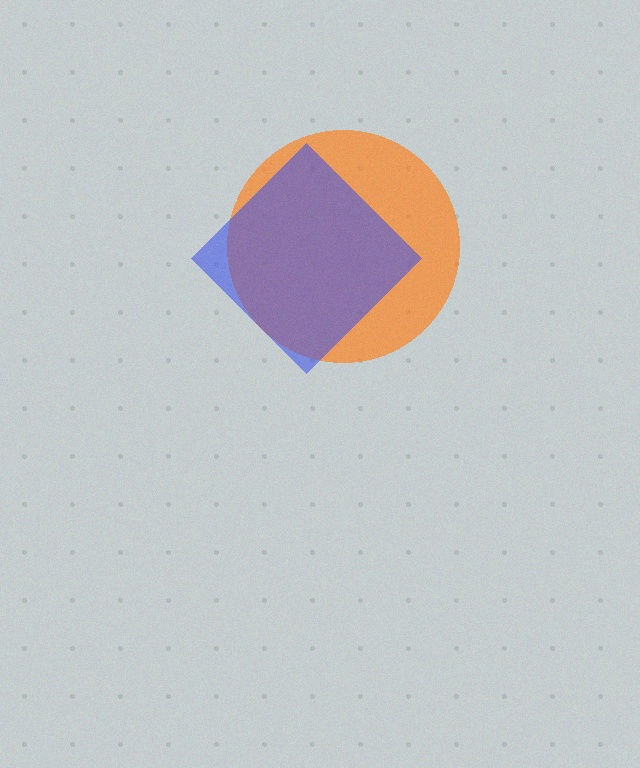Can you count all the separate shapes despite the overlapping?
Yes, there are 2 separate shapes.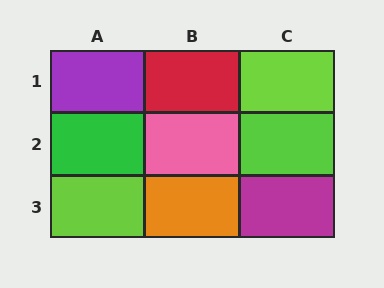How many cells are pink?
1 cell is pink.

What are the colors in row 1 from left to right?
Purple, red, lime.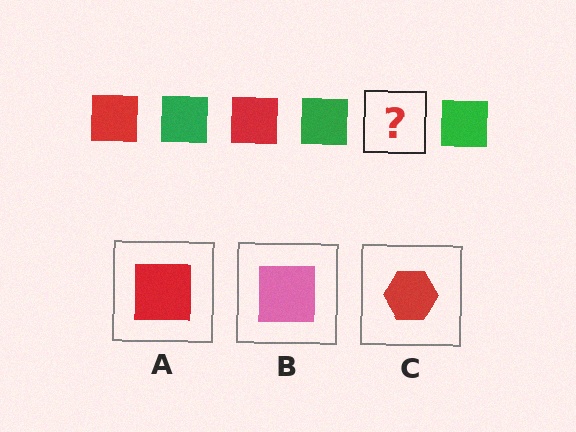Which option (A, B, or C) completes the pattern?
A.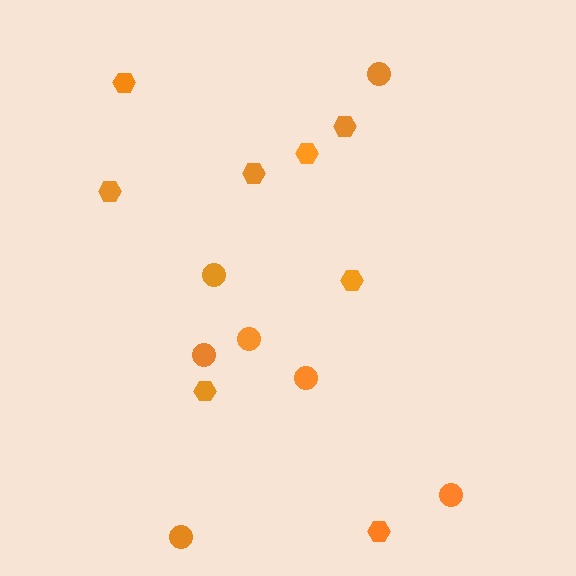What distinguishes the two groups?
There are 2 groups: one group of hexagons (8) and one group of circles (7).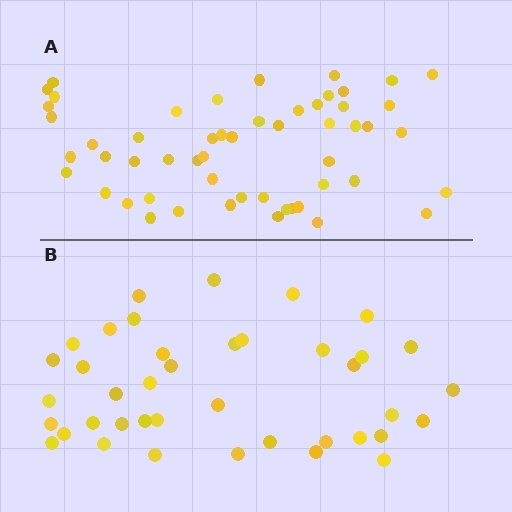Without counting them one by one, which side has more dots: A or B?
Region A (the top region) has more dots.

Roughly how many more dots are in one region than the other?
Region A has approximately 15 more dots than region B.